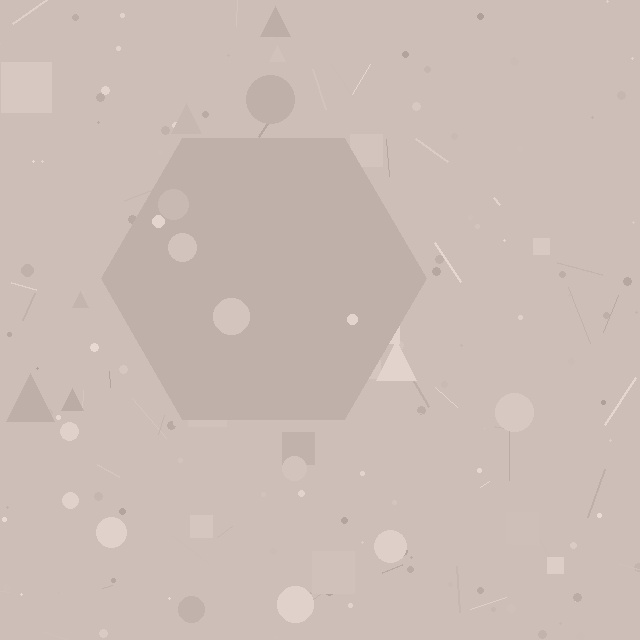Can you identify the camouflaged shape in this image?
The camouflaged shape is a hexagon.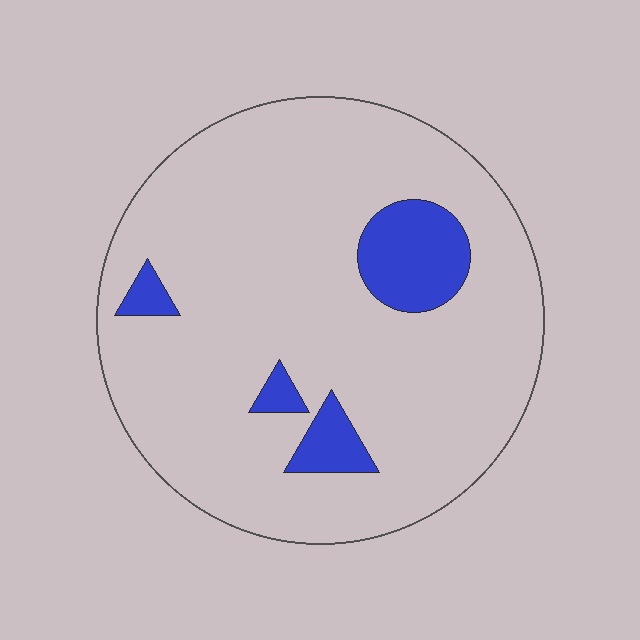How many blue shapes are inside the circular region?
4.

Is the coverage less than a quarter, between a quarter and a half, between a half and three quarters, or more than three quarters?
Less than a quarter.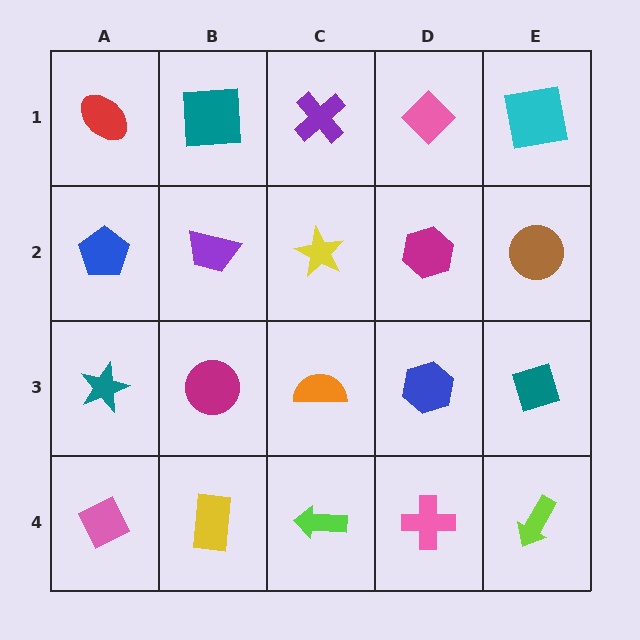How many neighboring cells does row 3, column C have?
4.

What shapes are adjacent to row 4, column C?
An orange semicircle (row 3, column C), a yellow rectangle (row 4, column B), a pink cross (row 4, column D).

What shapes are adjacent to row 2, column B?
A teal square (row 1, column B), a magenta circle (row 3, column B), a blue pentagon (row 2, column A), a yellow star (row 2, column C).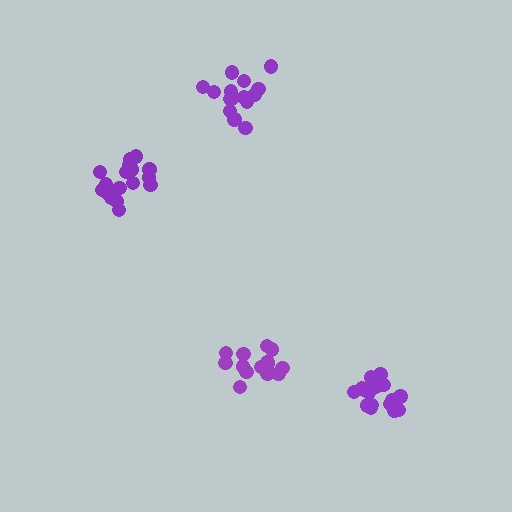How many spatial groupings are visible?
There are 4 spatial groupings.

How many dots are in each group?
Group 1: 15 dots, Group 2: 18 dots, Group 3: 18 dots, Group 4: 15 dots (66 total).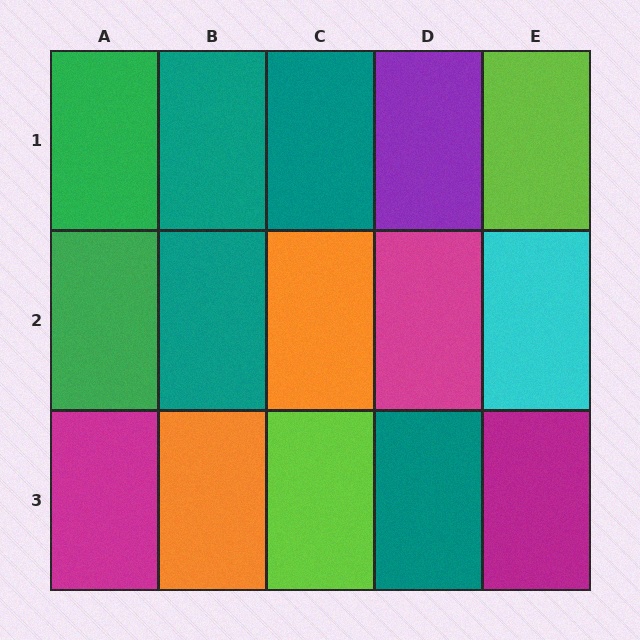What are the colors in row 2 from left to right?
Green, teal, orange, magenta, cyan.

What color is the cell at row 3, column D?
Teal.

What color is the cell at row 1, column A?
Green.